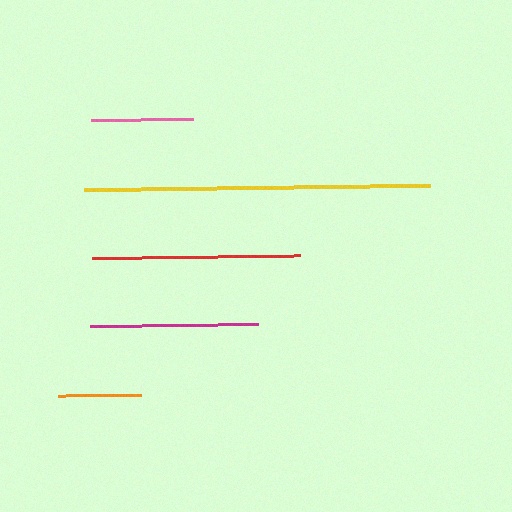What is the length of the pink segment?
The pink segment is approximately 103 pixels long.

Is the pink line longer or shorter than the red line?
The red line is longer than the pink line.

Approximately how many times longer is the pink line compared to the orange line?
The pink line is approximately 1.2 times the length of the orange line.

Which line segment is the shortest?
The orange line is the shortest at approximately 83 pixels.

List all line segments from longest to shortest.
From longest to shortest: yellow, red, magenta, pink, orange.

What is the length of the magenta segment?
The magenta segment is approximately 167 pixels long.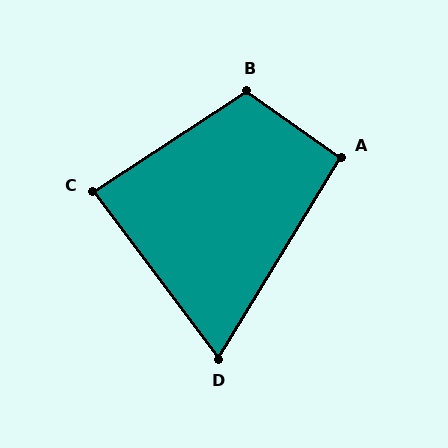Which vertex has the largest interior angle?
B, at approximately 112 degrees.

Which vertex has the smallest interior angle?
D, at approximately 68 degrees.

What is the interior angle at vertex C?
Approximately 86 degrees (approximately right).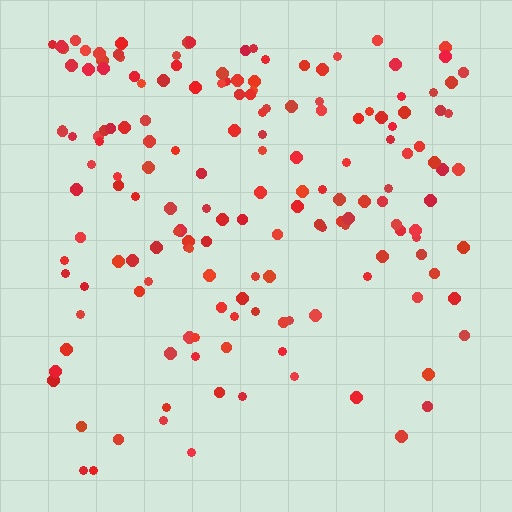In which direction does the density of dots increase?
From bottom to top, with the top side densest.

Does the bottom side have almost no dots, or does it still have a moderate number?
Still a moderate number, just noticeably fewer than the top.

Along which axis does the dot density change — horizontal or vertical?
Vertical.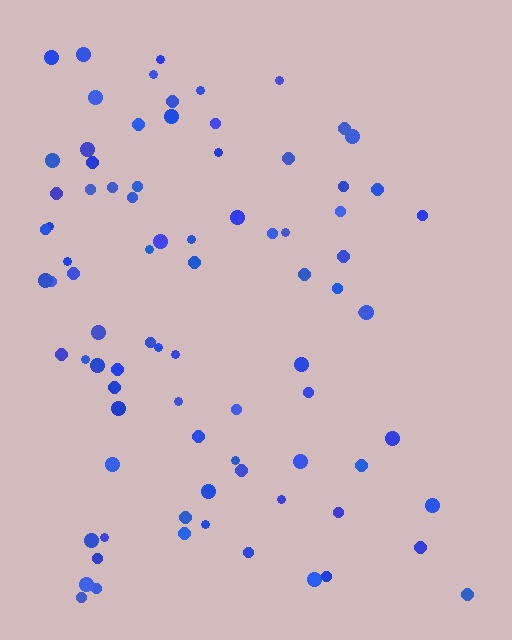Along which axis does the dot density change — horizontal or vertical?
Horizontal.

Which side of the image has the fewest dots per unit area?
The right.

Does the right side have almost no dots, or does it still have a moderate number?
Still a moderate number, just noticeably fewer than the left.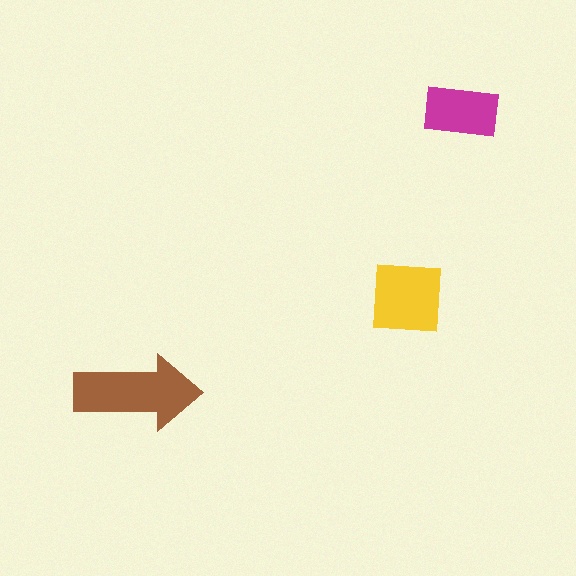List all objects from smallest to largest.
The magenta rectangle, the yellow square, the brown arrow.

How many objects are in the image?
There are 3 objects in the image.